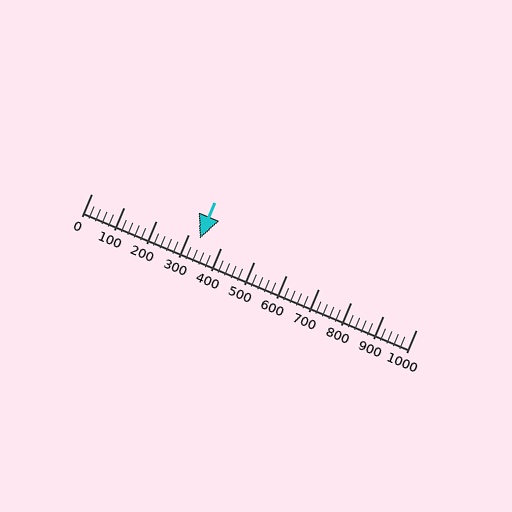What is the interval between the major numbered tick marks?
The major tick marks are spaced 100 units apart.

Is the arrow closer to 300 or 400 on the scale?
The arrow is closer to 300.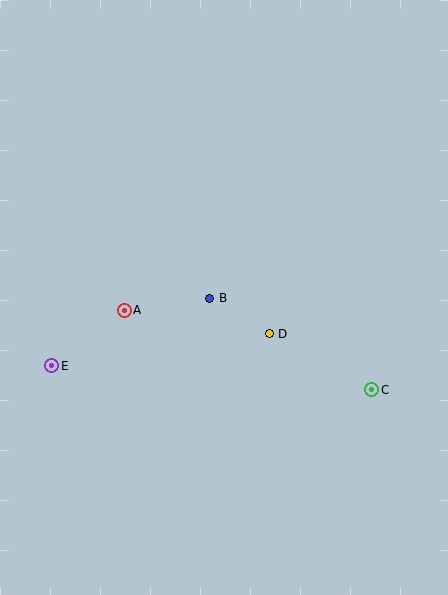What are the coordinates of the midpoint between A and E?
The midpoint between A and E is at (88, 338).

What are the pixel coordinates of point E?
Point E is at (52, 366).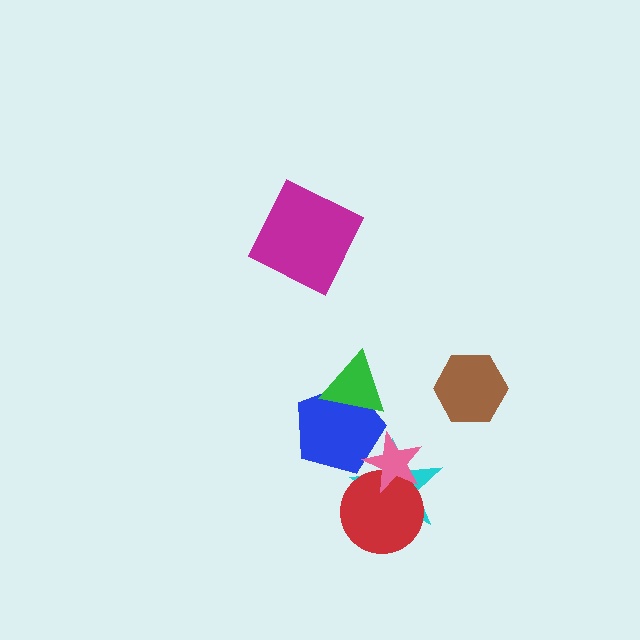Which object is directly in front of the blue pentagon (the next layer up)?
The green triangle is directly in front of the blue pentagon.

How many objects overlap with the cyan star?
3 objects overlap with the cyan star.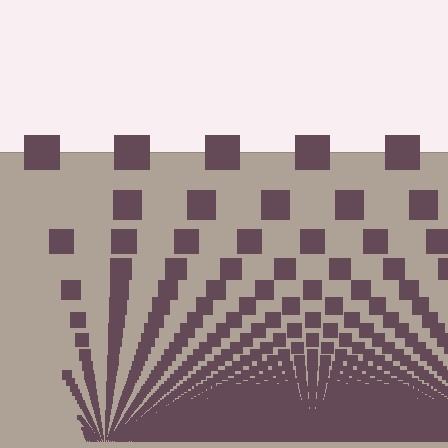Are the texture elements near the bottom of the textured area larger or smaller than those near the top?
Smaller. The gradient is inverted — elements near the bottom are smaller and denser.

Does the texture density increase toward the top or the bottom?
Density increases toward the bottom.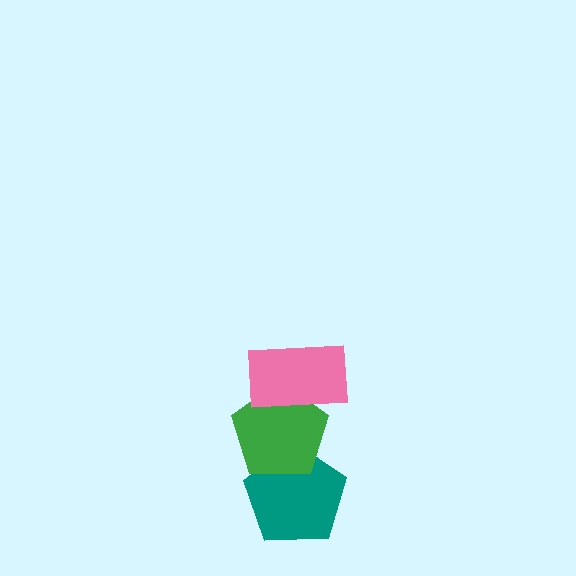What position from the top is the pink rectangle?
The pink rectangle is 1st from the top.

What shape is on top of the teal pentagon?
The green pentagon is on top of the teal pentagon.